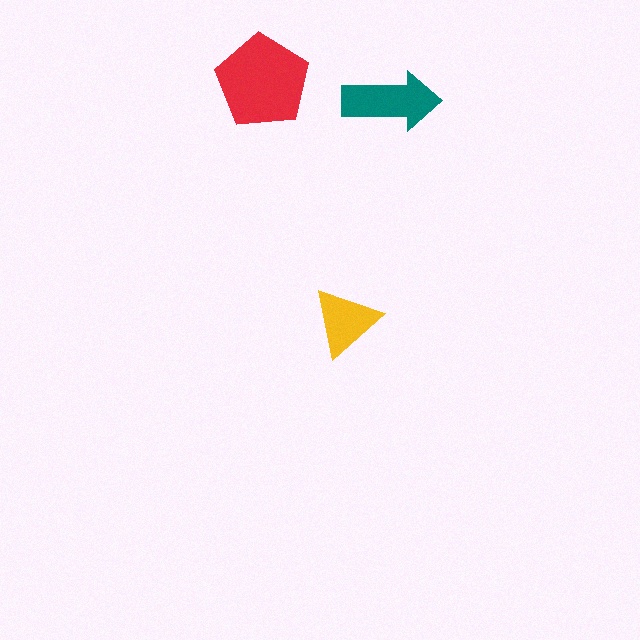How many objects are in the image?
There are 3 objects in the image.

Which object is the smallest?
The yellow triangle.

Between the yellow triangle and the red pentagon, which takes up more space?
The red pentagon.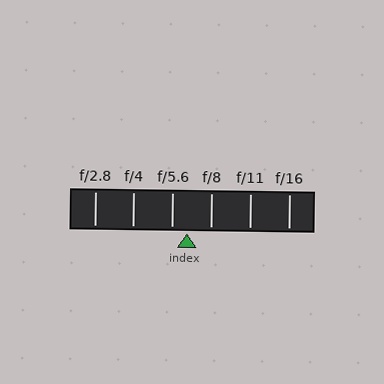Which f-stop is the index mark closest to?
The index mark is closest to f/5.6.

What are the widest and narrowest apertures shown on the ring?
The widest aperture shown is f/2.8 and the narrowest is f/16.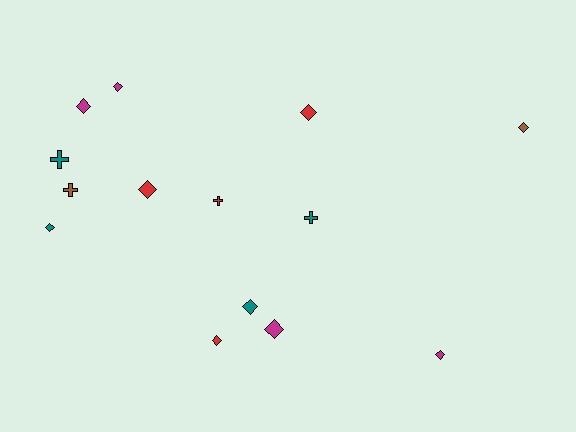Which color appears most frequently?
Teal, with 4 objects.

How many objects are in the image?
There are 14 objects.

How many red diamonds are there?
There are 3 red diamonds.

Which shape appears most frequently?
Diamond, with 10 objects.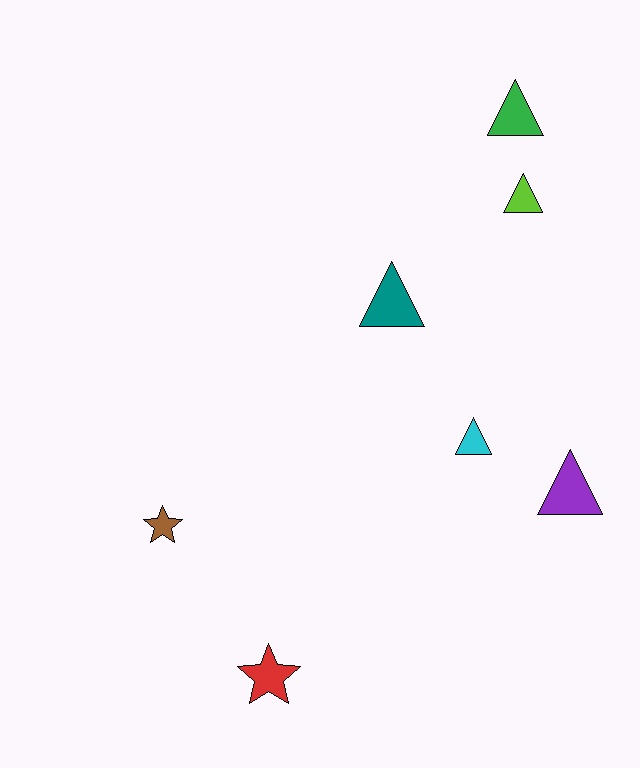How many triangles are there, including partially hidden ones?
There are 5 triangles.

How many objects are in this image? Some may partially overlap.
There are 7 objects.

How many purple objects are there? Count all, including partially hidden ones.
There is 1 purple object.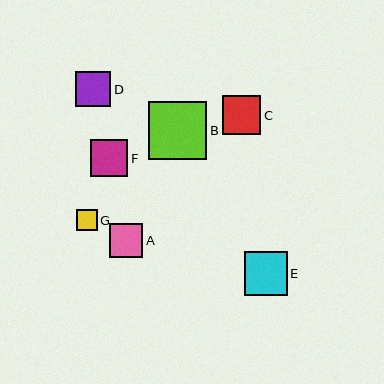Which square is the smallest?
Square G is the smallest with a size of approximately 21 pixels.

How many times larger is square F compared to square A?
Square F is approximately 1.1 times the size of square A.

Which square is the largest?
Square B is the largest with a size of approximately 58 pixels.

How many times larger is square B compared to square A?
Square B is approximately 1.7 times the size of square A.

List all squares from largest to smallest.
From largest to smallest: B, E, C, F, D, A, G.